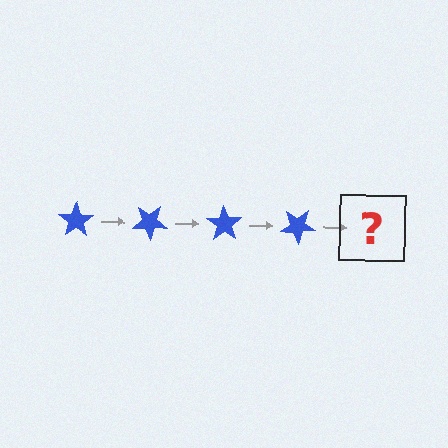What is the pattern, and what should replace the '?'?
The pattern is that the star rotates 35 degrees each step. The '?' should be a blue star rotated 140 degrees.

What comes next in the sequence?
The next element should be a blue star rotated 140 degrees.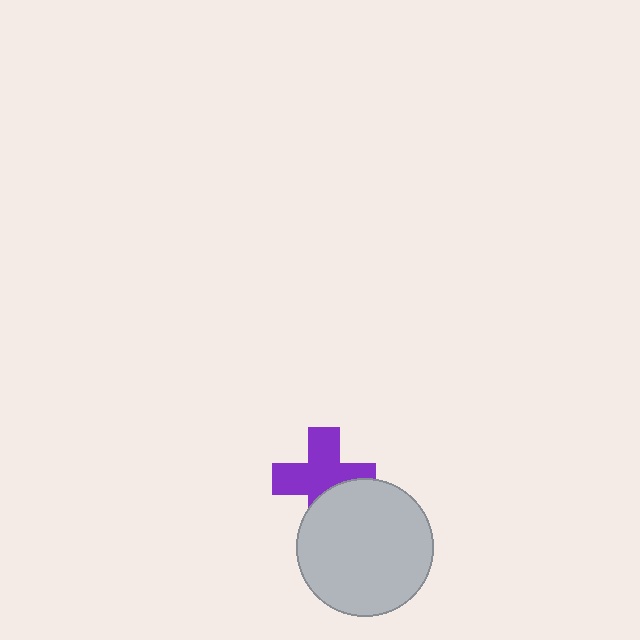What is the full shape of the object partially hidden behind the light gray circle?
The partially hidden object is a purple cross.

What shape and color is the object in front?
The object in front is a light gray circle.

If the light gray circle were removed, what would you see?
You would see the complete purple cross.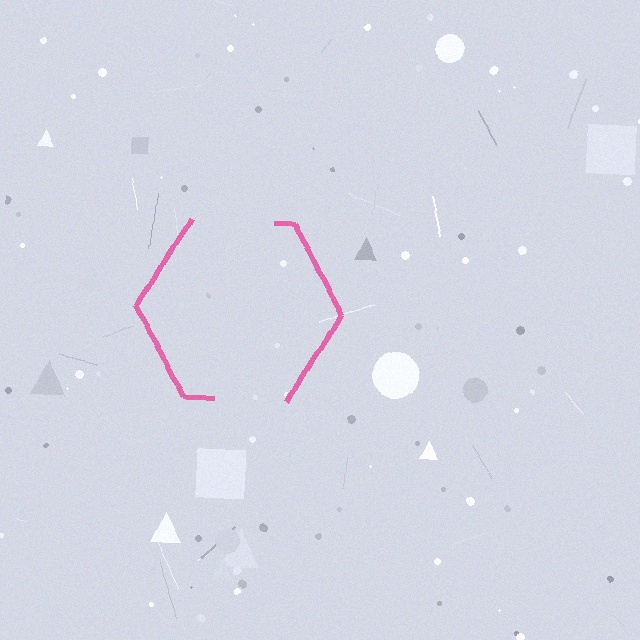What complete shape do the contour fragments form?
The contour fragments form a hexagon.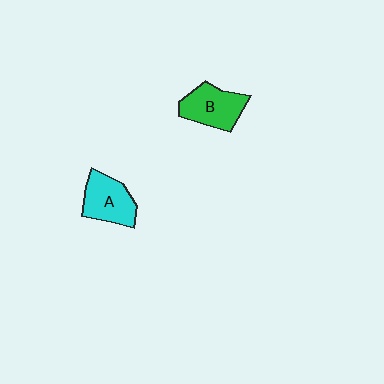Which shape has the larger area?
Shape B (green).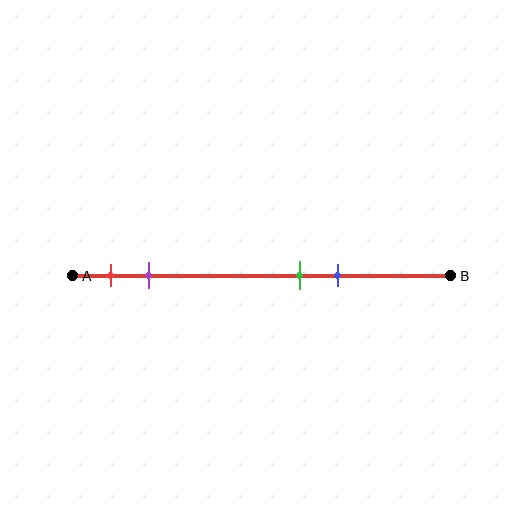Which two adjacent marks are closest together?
The green and blue marks are the closest adjacent pair.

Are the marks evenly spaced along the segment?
No, the marks are not evenly spaced.